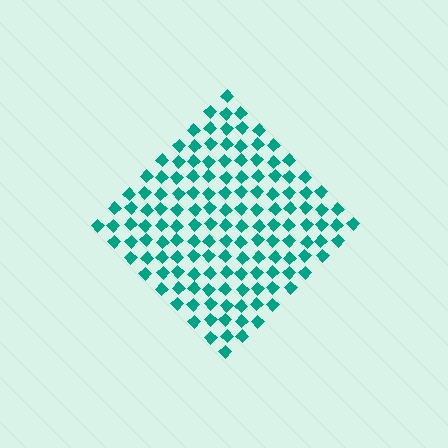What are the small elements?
The small elements are diamonds.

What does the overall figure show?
The overall figure shows a diamond.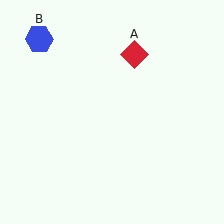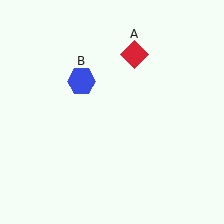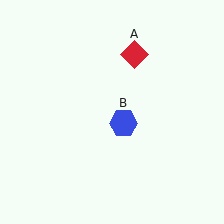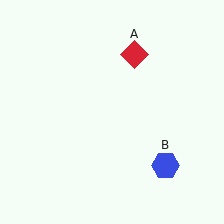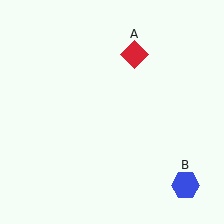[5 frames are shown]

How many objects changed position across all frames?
1 object changed position: blue hexagon (object B).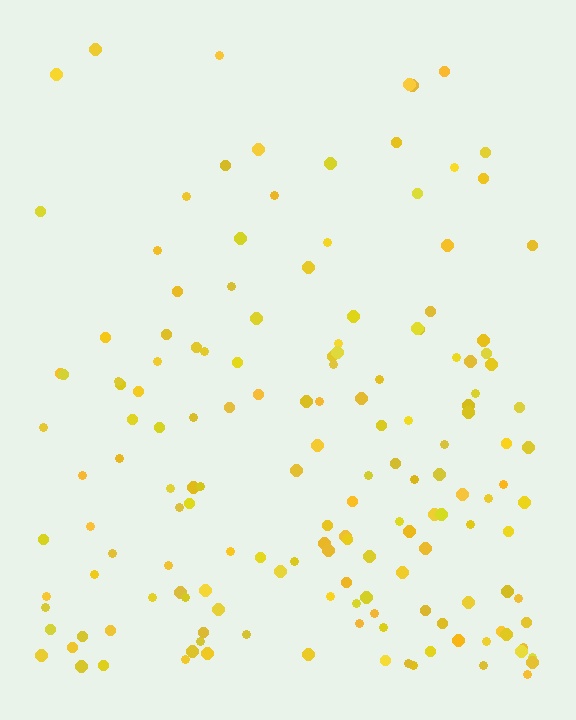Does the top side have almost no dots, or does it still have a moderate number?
Still a moderate number, just noticeably fewer than the bottom.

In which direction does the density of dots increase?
From top to bottom, with the bottom side densest.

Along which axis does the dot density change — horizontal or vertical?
Vertical.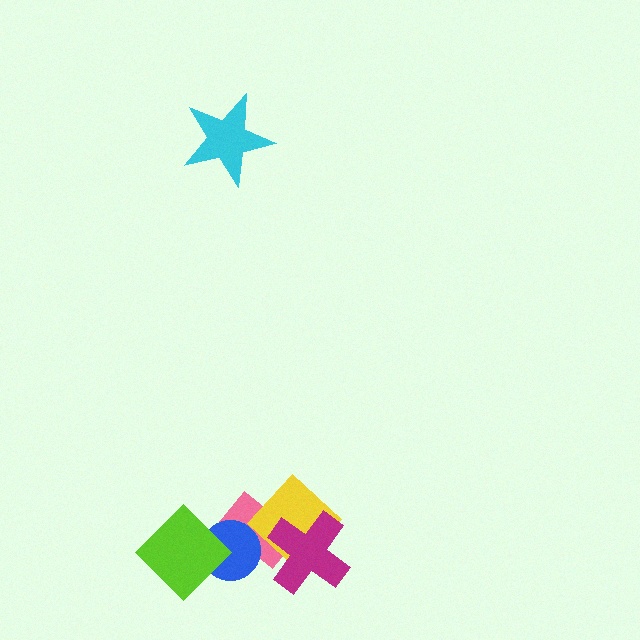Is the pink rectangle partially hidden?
Yes, it is partially covered by another shape.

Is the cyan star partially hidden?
No, no other shape covers it.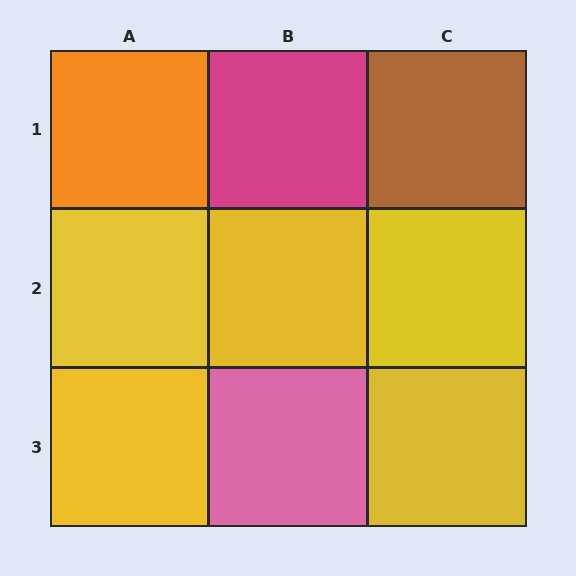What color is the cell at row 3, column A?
Yellow.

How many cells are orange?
1 cell is orange.